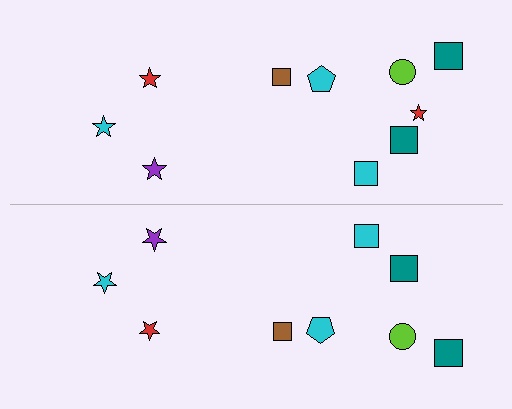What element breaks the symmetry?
A red star is missing from the bottom side.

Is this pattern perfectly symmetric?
No, the pattern is not perfectly symmetric. A red star is missing from the bottom side.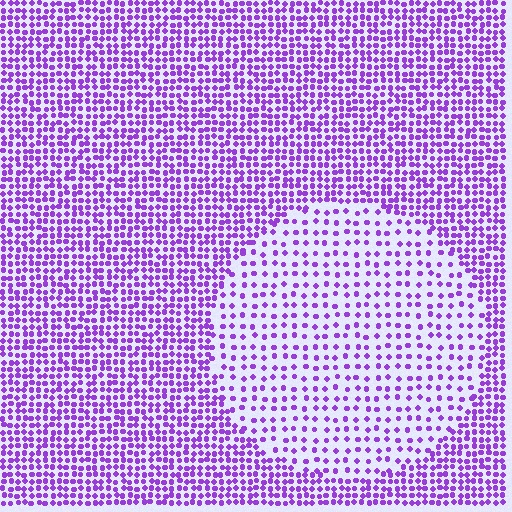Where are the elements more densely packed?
The elements are more densely packed outside the circle boundary.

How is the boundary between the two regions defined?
The boundary is defined by a change in element density (approximately 2.2x ratio). All elements are the same color, size, and shape.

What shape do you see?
I see a circle.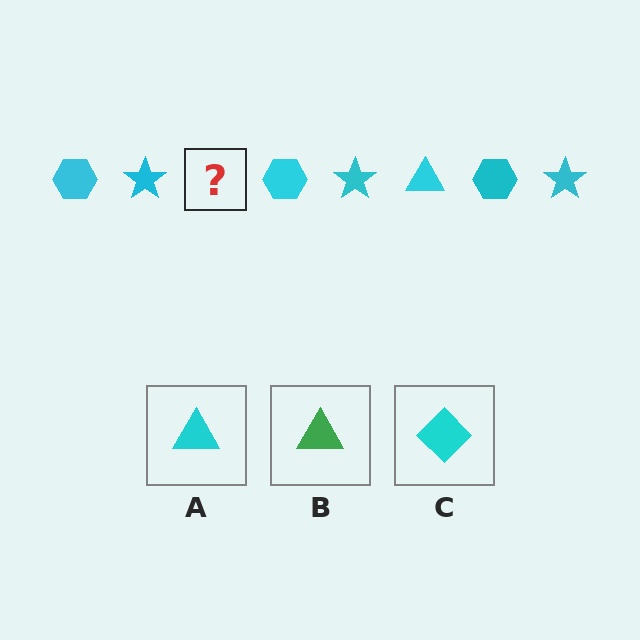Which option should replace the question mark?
Option A.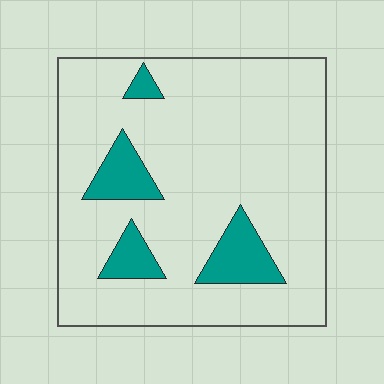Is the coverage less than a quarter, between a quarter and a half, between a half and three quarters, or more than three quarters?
Less than a quarter.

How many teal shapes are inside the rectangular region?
4.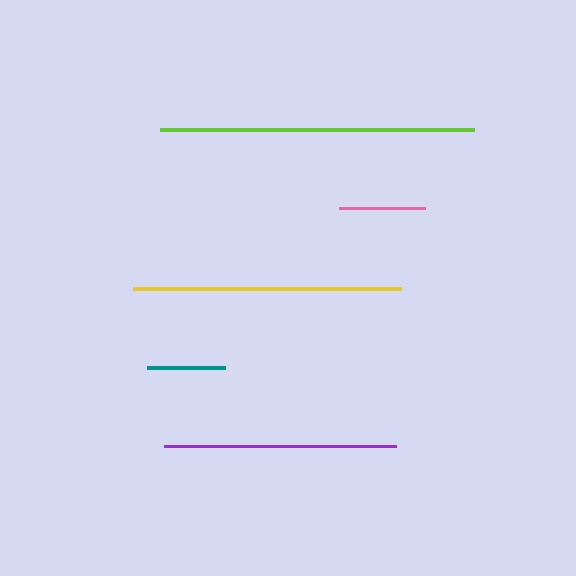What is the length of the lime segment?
The lime segment is approximately 313 pixels long.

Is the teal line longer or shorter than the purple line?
The purple line is longer than the teal line.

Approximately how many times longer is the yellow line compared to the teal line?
The yellow line is approximately 3.4 times the length of the teal line.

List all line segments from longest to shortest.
From longest to shortest: lime, yellow, purple, pink, teal.